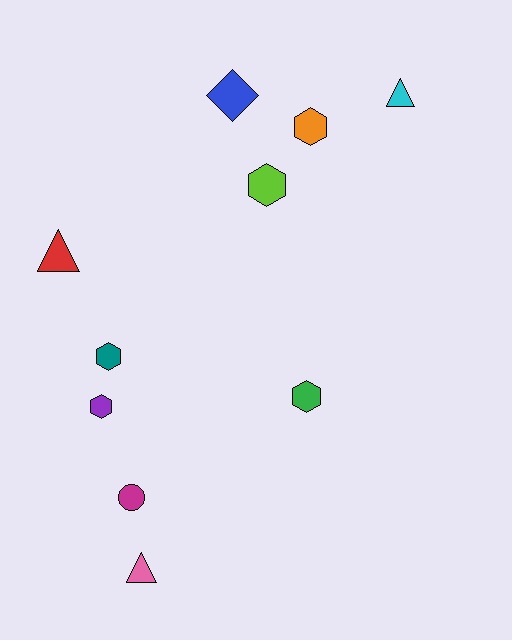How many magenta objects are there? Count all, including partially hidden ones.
There is 1 magenta object.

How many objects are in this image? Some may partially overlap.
There are 10 objects.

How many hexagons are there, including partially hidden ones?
There are 5 hexagons.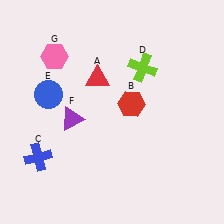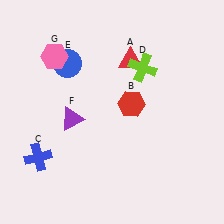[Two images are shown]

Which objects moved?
The objects that moved are: the red triangle (A), the blue circle (E).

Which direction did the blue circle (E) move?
The blue circle (E) moved up.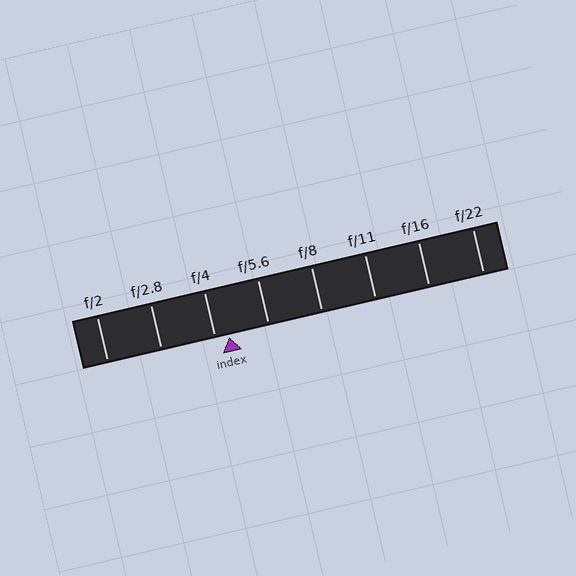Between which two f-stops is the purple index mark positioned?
The index mark is between f/4 and f/5.6.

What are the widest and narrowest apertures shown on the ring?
The widest aperture shown is f/2 and the narrowest is f/22.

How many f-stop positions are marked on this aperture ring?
There are 8 f-stop positions marked.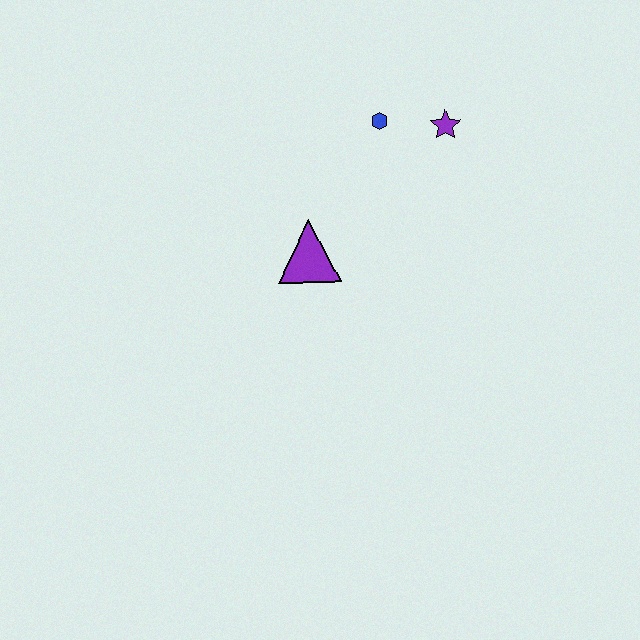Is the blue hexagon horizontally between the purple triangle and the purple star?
Yes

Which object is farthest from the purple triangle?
The purple star is farthest from the purple triangle.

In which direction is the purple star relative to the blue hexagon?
The purple star is to the right of the blue hexagon.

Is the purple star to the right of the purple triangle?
Yes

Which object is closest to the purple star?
The blue hexagon is closest to the purple star.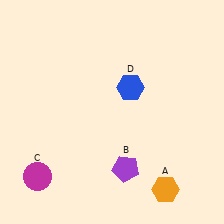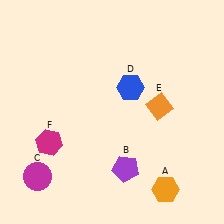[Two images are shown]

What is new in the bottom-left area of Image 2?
A magenta hexagon (F) was added in the bottom-left area of Image 2.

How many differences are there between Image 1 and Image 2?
There are 2 differences between the two images.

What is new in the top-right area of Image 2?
An orange diamond (E) was added in the top-right area of Image 2.